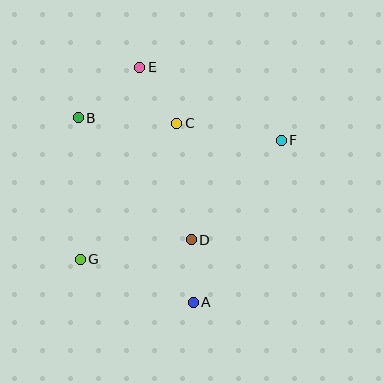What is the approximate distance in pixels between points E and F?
The distance between E and F is approximately 159 pixels.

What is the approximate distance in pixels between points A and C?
The distance between A and C is approximately 180 pixels.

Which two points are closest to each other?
Points A and D are closest to each other.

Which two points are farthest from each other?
Points A and E are farthest from each other.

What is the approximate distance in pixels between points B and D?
The distance between B and D is approximately 166 pixels.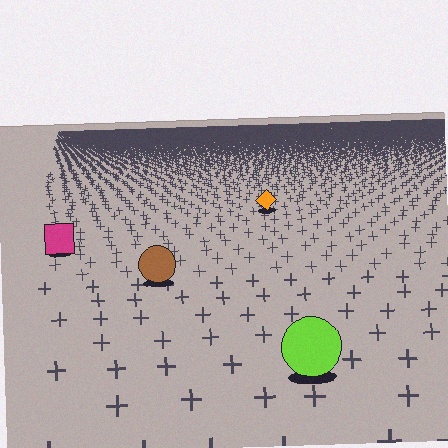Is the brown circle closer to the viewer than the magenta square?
Yes. The brown circle is closer — you can tell from the texture gradient: the ground texture is coarser near it.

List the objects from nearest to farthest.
From nearest to farthest: the lime circle, the brown circle, the magenta square, the orange diamond.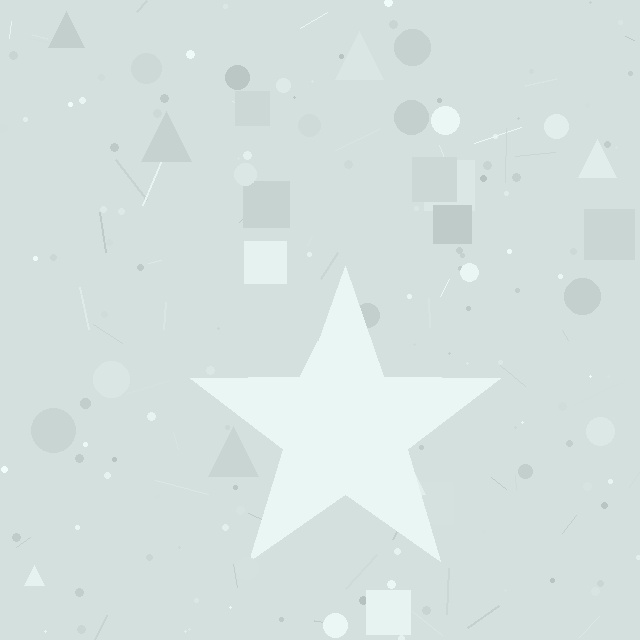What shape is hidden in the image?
A star is hidden in the image.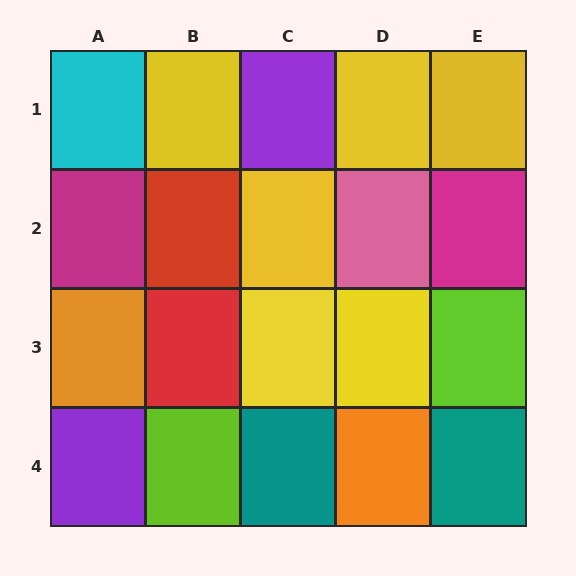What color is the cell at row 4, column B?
Lime.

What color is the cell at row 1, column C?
Purple.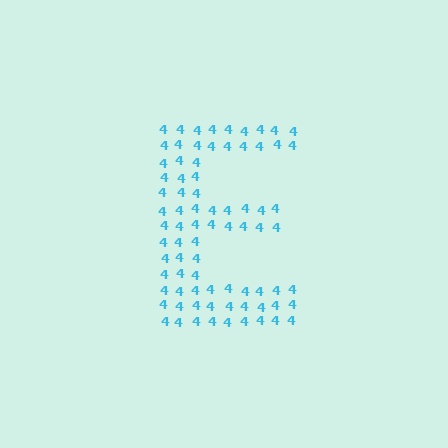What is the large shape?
The large shape is the letter E.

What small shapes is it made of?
It is made of small digit 4's.